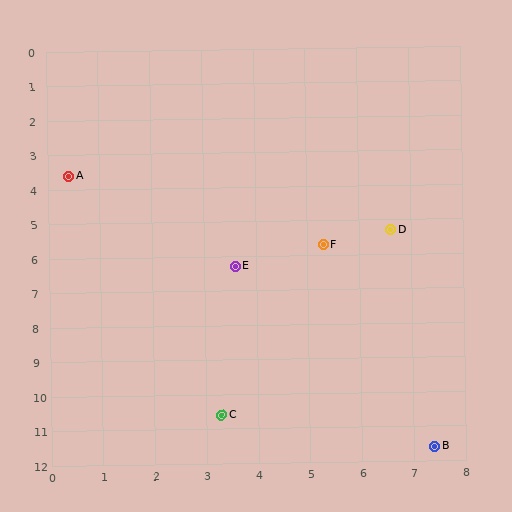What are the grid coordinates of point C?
Point C is at approximately (3.3, 10.6).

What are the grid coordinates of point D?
Point D is at approximately (6.6, 5.3).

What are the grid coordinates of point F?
Point F is at approximately (5.3, 5.7).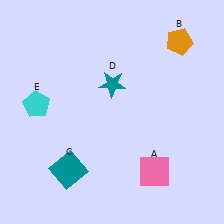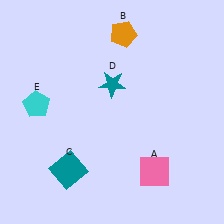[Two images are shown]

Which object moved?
The orange pentagon (B) moved left.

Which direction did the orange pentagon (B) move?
The orange pentagon (B) moved left.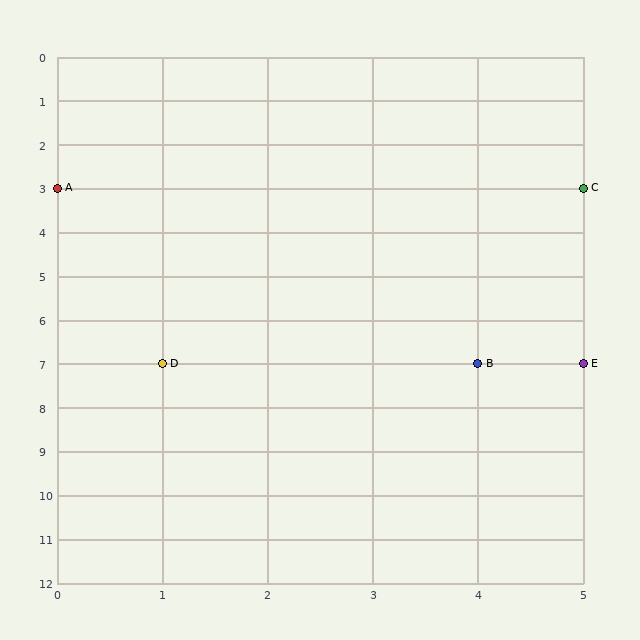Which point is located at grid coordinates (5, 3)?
Point C is at (5, 3).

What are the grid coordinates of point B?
Point B is at grid coordinates (4, 7).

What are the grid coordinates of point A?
Point A is at grid coordinates (0, 3).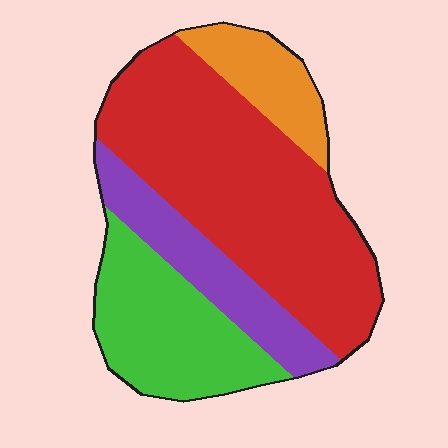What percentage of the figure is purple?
Purple covers 16% of the figure.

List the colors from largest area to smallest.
From largest to smallest: red, green, purple, orange.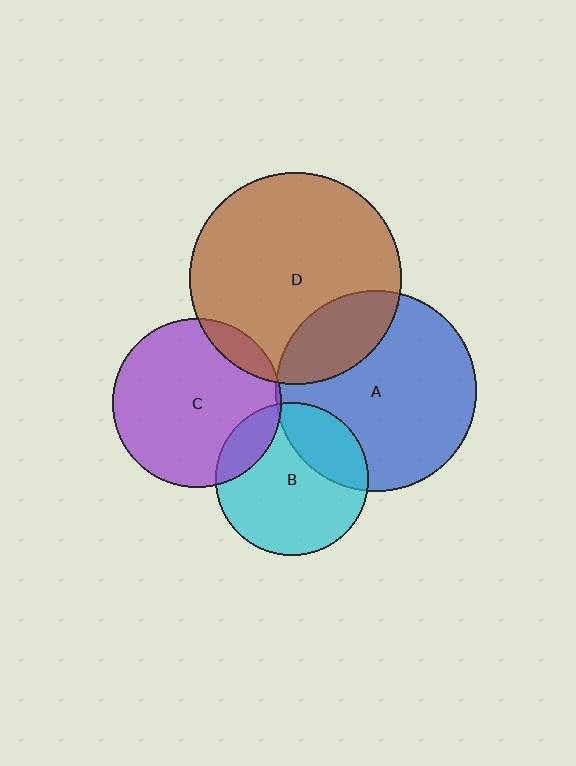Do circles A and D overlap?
Yes.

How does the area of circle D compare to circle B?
Approximately 1.9 times.